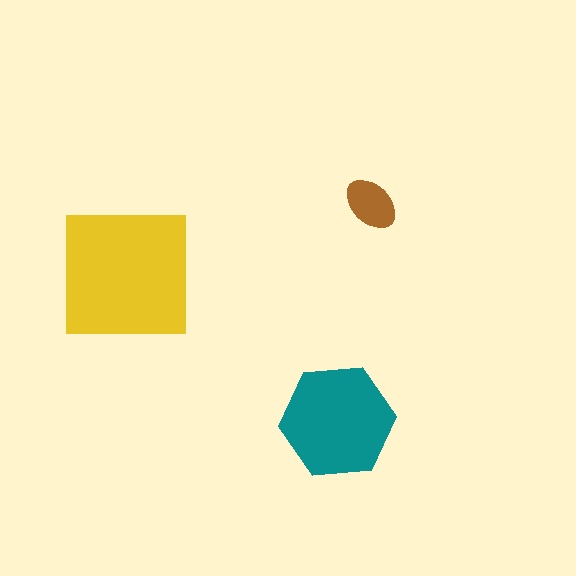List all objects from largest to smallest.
The yellow square, the teal hexagon, the brown ellipse.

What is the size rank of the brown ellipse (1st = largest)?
3rd.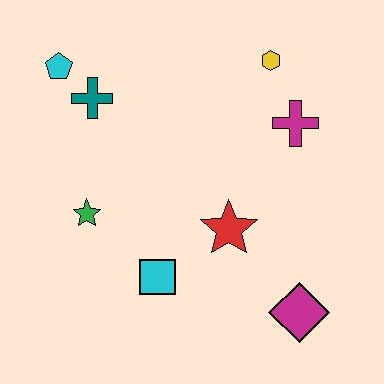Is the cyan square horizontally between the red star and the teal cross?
Yes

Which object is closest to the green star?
The cyan square is closest to the green star.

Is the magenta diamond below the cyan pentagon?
Yes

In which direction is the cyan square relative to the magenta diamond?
The cyan square is to the left of the magenta diamond.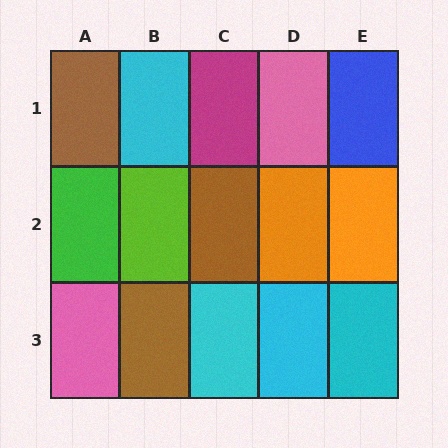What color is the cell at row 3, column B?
Brown.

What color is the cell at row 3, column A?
Pink.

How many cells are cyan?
4 cells are cyan.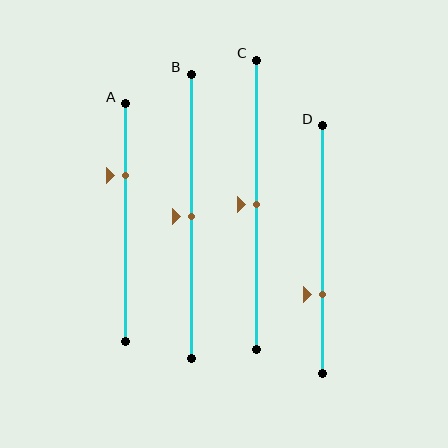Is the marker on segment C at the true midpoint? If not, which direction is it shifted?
Yes, the marker on segment C is at the true midpoint.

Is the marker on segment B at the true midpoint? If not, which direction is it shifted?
Yes, the marker on segment B is at the true midpoint.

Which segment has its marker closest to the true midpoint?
Segment B has its marker closest to the true midpoint.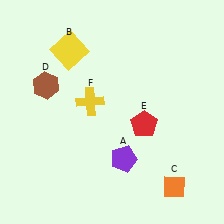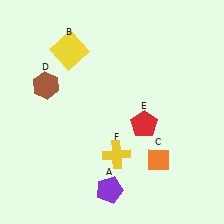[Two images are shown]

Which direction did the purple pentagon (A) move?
The purple pentagon (A) moved down.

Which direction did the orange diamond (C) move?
The orange diamond (C) moved up.